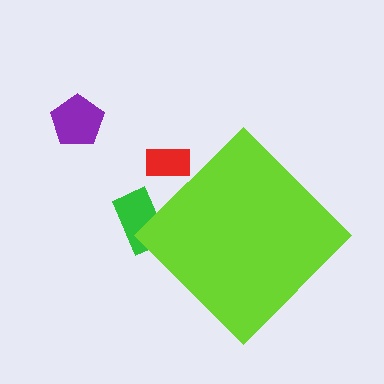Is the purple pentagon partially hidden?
No, the purple pentagon is fully visible.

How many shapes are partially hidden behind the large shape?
2 shapes are partially hidden.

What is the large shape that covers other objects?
A lime diamond.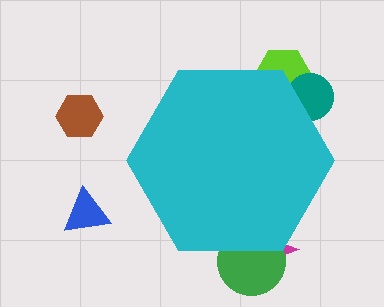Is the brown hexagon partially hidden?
No, the brown hexagon is fully visible.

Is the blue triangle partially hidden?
No, the blue triangle is fully visible.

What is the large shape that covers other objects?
A cyan hexagon.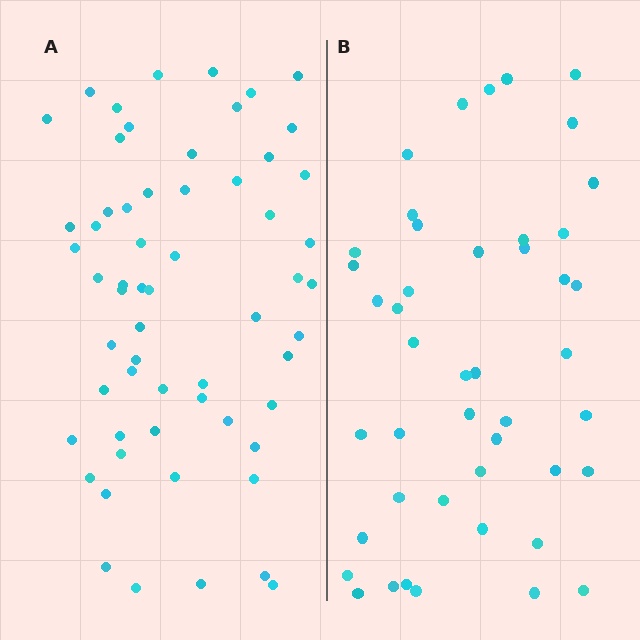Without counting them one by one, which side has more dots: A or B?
Region A (the left region) has more dots.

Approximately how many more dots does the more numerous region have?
Region A has approximately 15 more dots than region B.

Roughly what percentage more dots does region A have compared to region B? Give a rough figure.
About 35% more.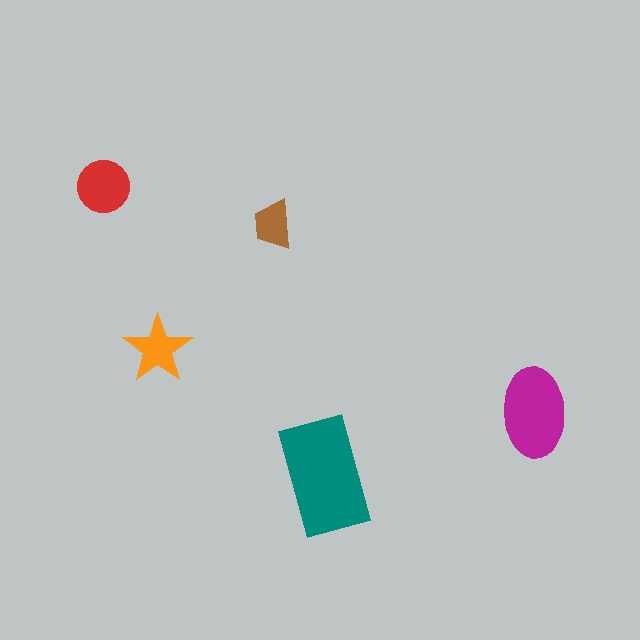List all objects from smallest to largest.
The brown trapezoid, the orange star, the red circle, the magenta ellipse, the teal rectangle.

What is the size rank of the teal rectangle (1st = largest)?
1st.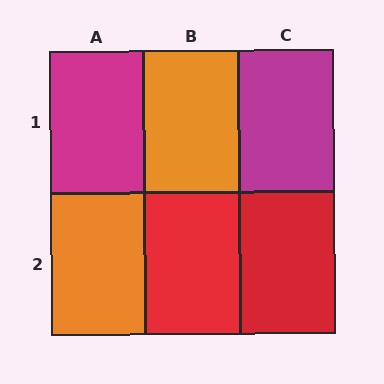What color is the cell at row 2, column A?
Orange.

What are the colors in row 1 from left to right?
Magenta, orange, magenta.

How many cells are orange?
2 cells are orange.